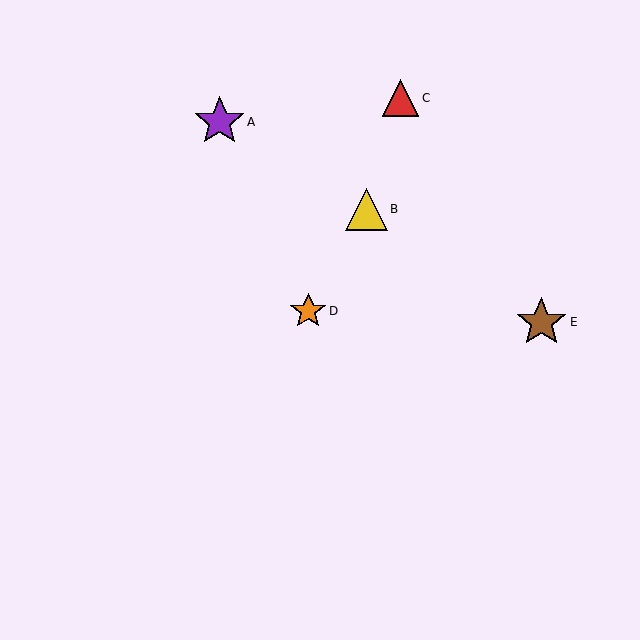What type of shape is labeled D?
Shape D is an orange star.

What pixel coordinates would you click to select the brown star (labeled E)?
Click at (541, 322) to select the brown star E.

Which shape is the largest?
The brown star (labeled E) is the largest.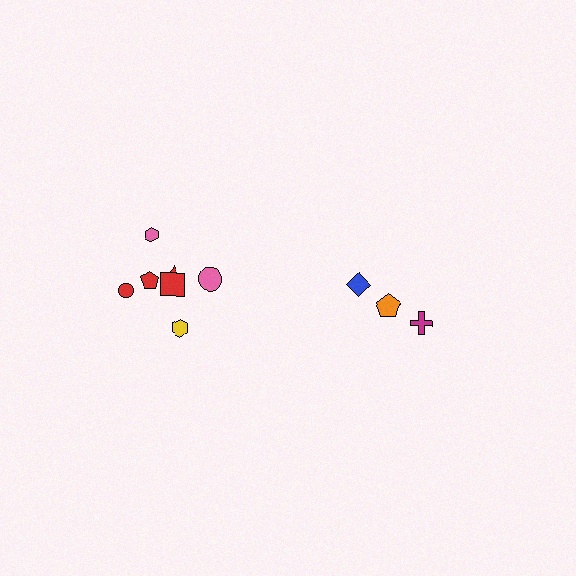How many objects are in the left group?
There are 7 objects.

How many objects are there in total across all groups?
There are 10 objects.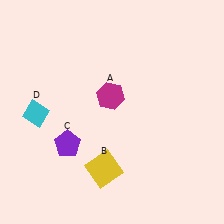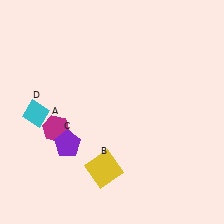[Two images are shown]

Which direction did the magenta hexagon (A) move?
The magenta hexagon (A) moved left.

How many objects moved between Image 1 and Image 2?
1 object moved between the two images.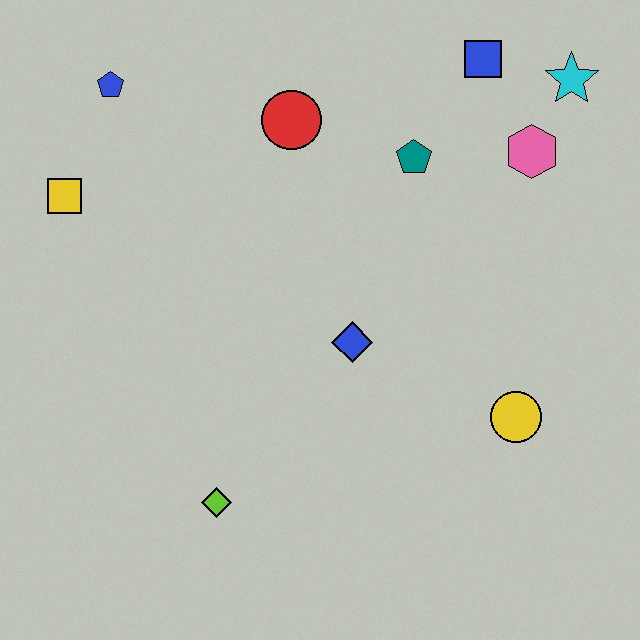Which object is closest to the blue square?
The cyan star is closest to the blue square.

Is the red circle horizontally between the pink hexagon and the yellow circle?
No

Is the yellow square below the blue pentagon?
Yes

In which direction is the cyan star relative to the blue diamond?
The cyan star is above the blue diamond.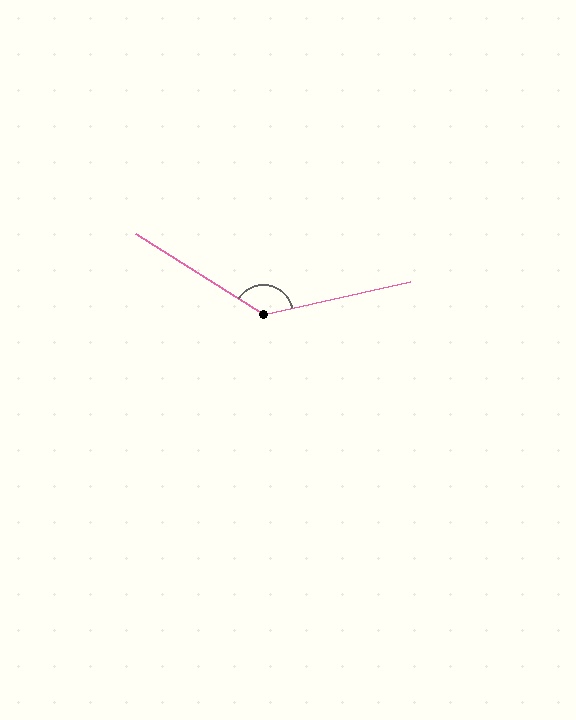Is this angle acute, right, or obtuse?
It is obtuse.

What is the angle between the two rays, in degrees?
Approximately 135 degrees.